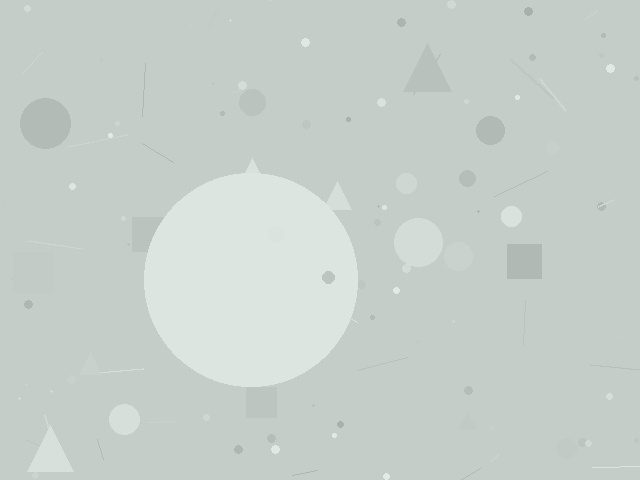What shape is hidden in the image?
A circle is hidden in the image.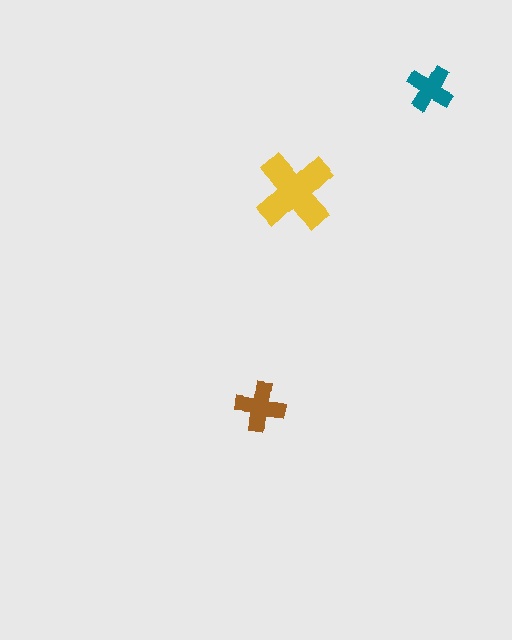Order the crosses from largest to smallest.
the yellow one, the brown one, the teal one.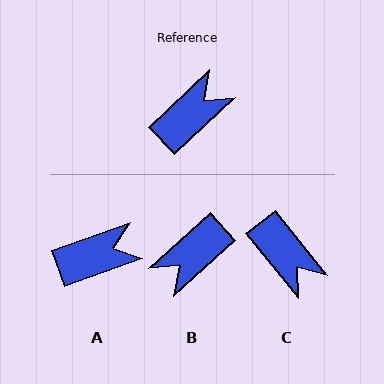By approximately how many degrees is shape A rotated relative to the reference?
Approximately 24 degrees clockwise.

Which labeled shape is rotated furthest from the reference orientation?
B, about 179 degrees away.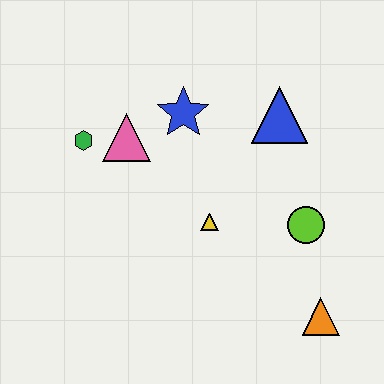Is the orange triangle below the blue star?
Yes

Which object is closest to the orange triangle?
The lime circle is closest to the orange triangle.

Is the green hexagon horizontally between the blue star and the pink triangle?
No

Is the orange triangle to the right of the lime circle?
Yes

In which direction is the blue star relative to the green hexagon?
The blue star is to the right of the green hexagon.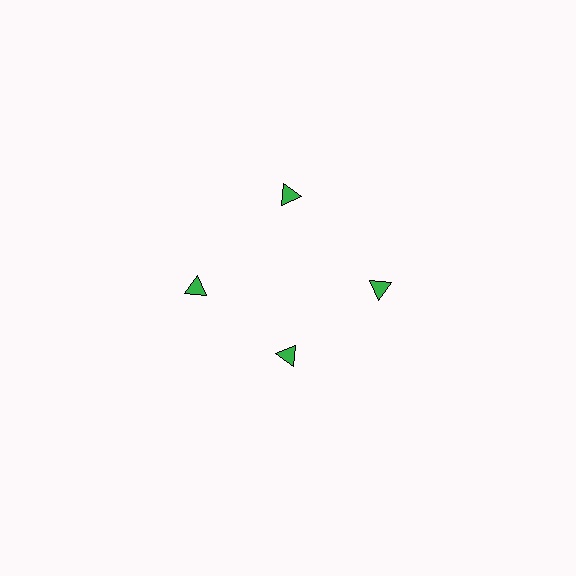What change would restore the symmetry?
The symmetry would be restored by moving it outward, back onto the ring so that all 4 triangles sit at equal angles and equal distance from the center.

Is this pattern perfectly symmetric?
No. The 4 green triangles are arranged in a ring, but one element near the 6 o'clock position is pulled inward toward the center, breaking the 4-fold rotational symmetry.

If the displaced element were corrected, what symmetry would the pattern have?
It would have 4-fold rotational symmetry — the pattern would map onto itself every 90 degrees.